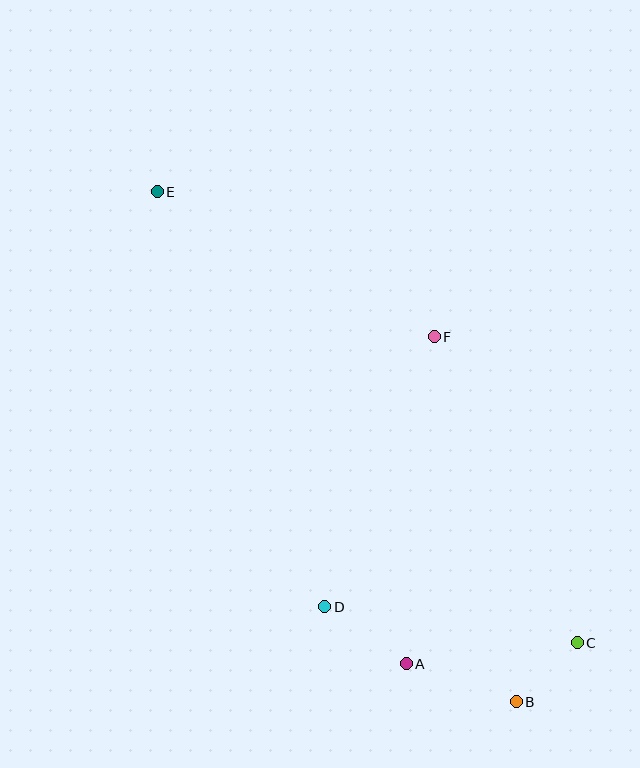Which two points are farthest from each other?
Points B and E are farthest from each other.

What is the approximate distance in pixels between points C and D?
The distance between C and D is approximately 256 pixels.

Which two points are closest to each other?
Points B and C are closest to each other.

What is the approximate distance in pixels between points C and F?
The distance between C and F is approximately 338 pixels.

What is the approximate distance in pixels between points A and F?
The distance between A and F is approximately 328 pixels.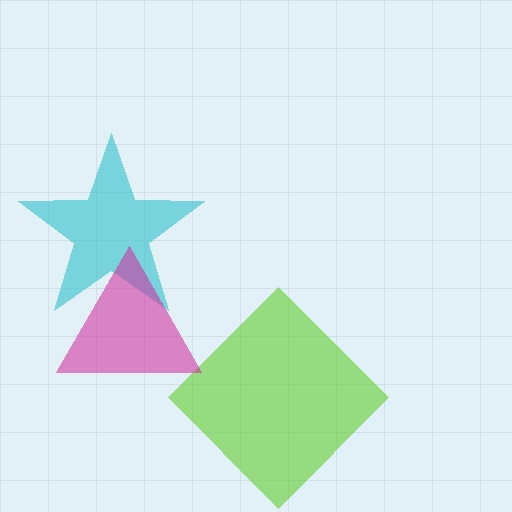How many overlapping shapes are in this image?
There are 3 overlapping shapes in the image.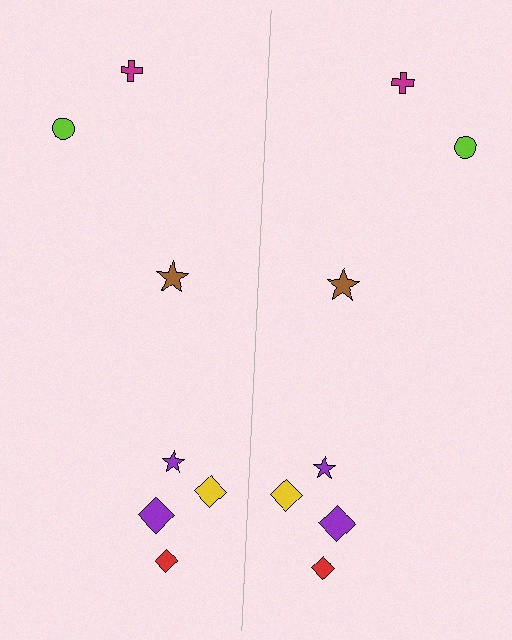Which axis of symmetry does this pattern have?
The pattern has a vertical axis of symmetry running through the center of the image.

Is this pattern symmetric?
Yes, this pattern has bilateral (reflection) symmetry.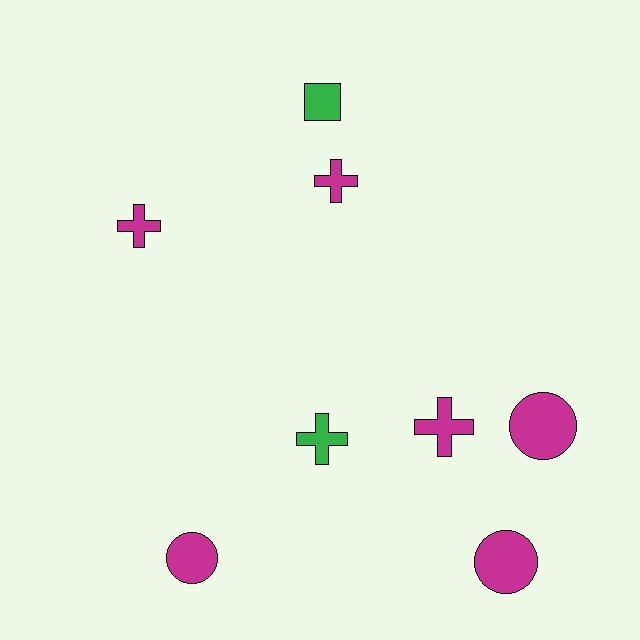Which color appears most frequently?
Magenta, with 6 objects.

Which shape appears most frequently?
Cross, with 4 objects.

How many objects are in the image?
There are 8 objects.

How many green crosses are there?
There is 1 green cross.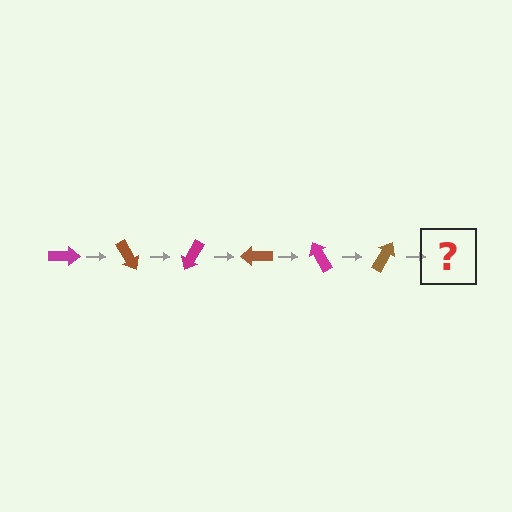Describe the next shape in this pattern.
It should be a magenta arrow, rotated 360 degrees from the start.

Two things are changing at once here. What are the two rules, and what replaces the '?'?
The two rules are that it rotates 60 degrees each step and the color cycles through magenta and brown. The '?' should be a magenta arrow, rotated 360 degrees from the start.